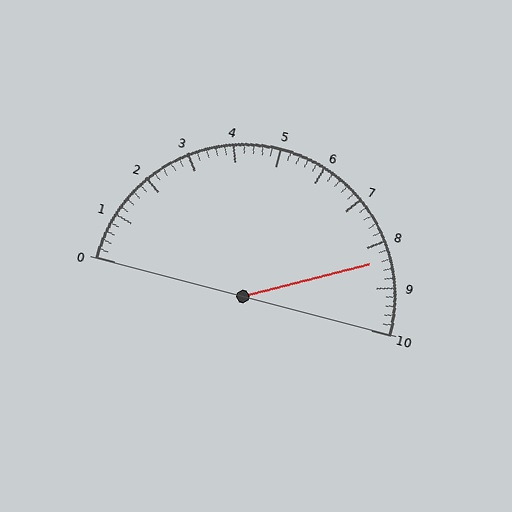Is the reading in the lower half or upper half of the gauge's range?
The reading is in the upper half of the range (0 to 10).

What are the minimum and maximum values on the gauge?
The gauge ranges from 0 to 10.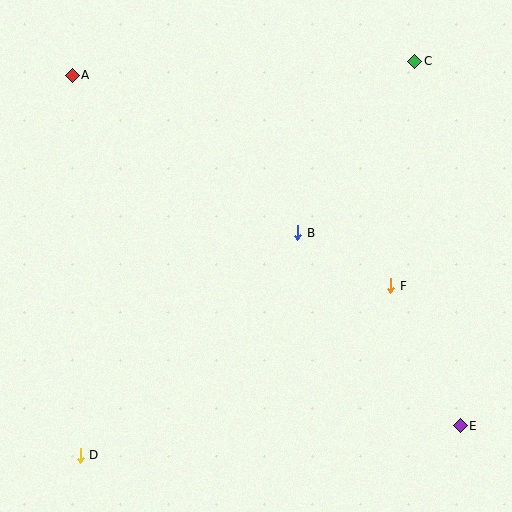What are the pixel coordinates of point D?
Point D is at (80, 455).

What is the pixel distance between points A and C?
The distance between A and C is 343 pixels.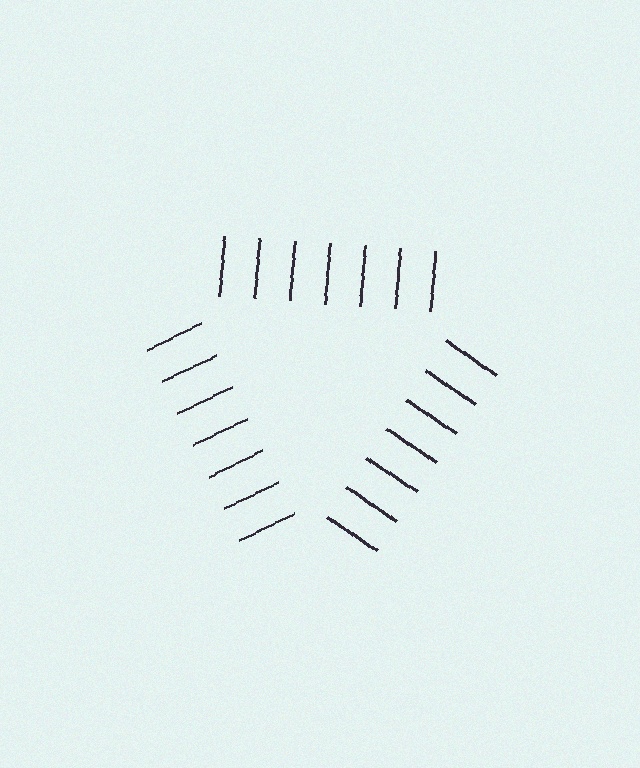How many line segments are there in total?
21 — 7 along each of the 3 edges.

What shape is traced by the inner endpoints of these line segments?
An illusory triangle — the line segments terminate on its edges but no continuous stroke is drawn.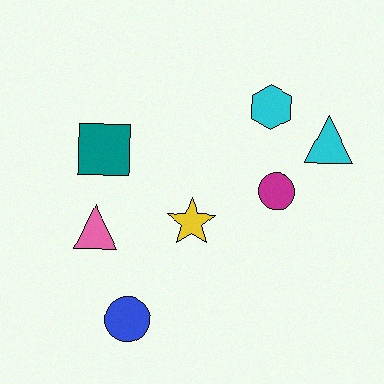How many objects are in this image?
There are 7 objects.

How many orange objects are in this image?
There are no orange objects.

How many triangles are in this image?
There are 2 triangles.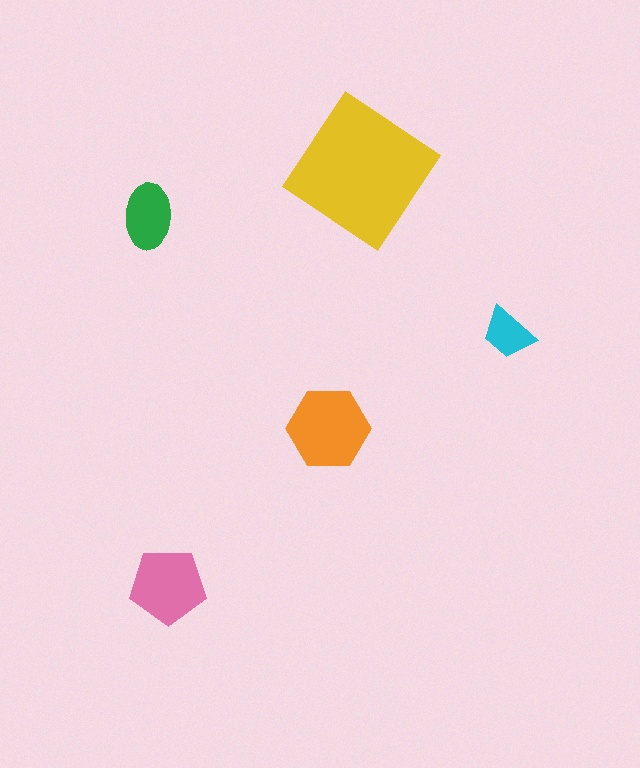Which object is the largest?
The yellow diamond.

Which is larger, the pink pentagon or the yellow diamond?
The yellow diamond.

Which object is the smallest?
The cyan trapezoid.